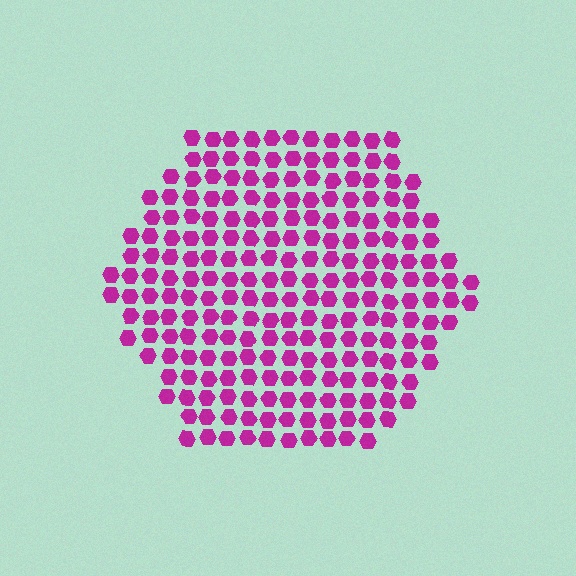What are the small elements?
The small elements are hexagons.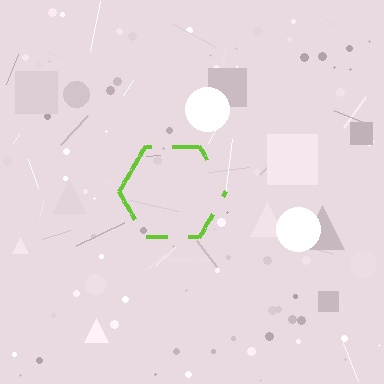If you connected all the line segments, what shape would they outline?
They would outline a hexagon.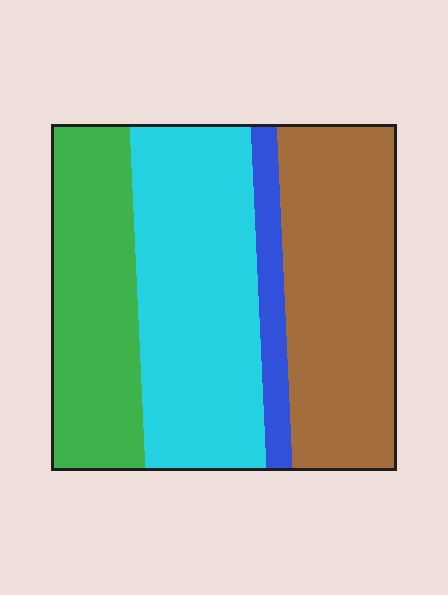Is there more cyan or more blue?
Cyan.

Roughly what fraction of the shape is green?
Green covers about 25% of the shape.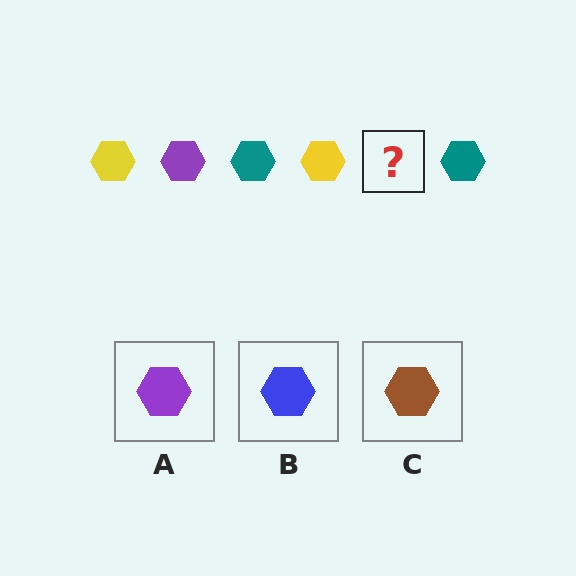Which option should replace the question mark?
Option A.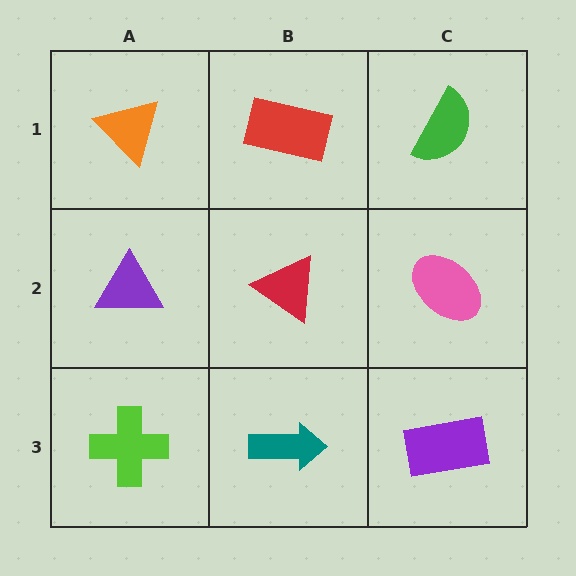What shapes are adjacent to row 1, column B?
A red triangle (row 2, column B), an orange triangle (row 1, column A), a green semicircle (row 1, column C).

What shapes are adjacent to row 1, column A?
A purple triangle (row 2, column A), a red rectangle (row 1, column B).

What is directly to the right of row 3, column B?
A purple rectangle.